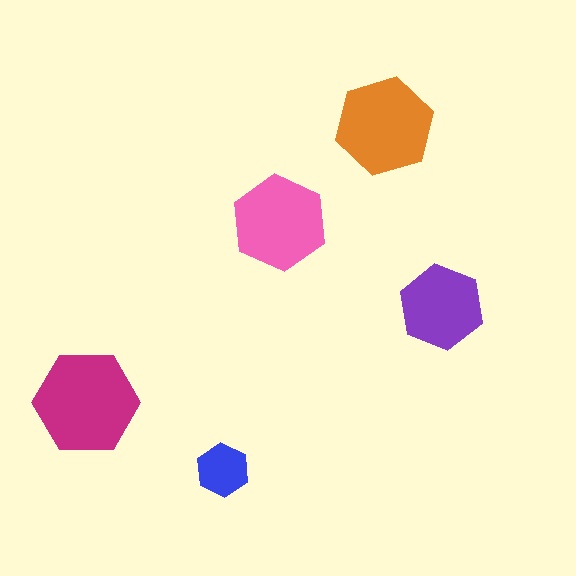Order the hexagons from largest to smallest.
the magenta one, the orange one, the pink one, the purple one, the blue one.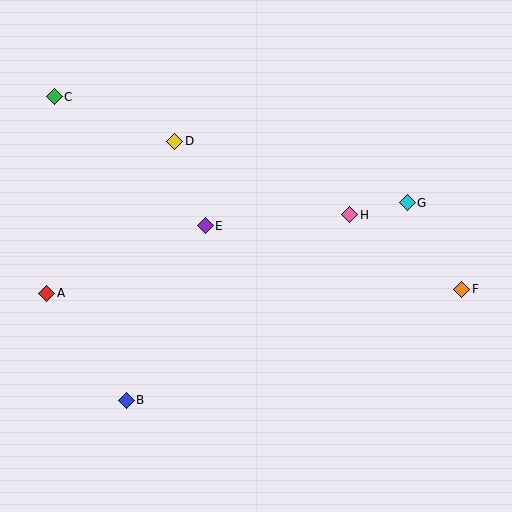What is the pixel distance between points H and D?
The distance between H and D is 190 pixels.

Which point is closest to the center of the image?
Point E at (205, 226) is closest to the center.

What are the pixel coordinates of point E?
Point E is at (205, 226).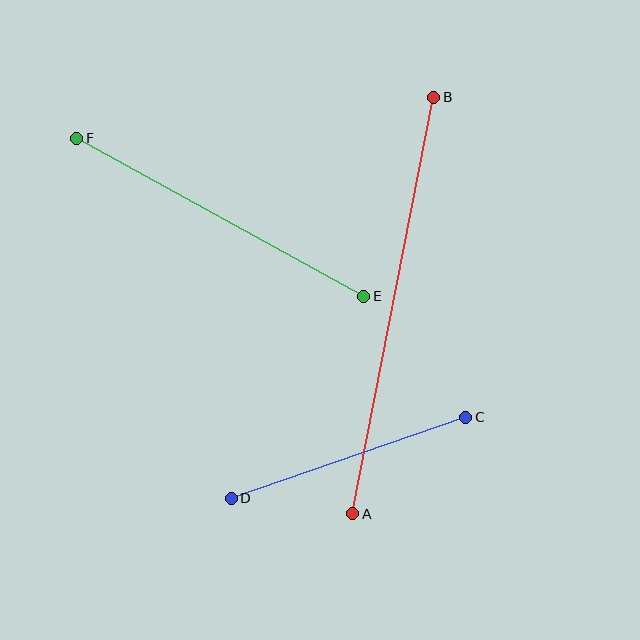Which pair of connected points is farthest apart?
Points A and B are farthest apart.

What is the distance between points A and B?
The distance is approximately 424 pixels.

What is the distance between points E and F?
The distance is approximately 328 pixels.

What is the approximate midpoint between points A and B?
The midpoint is at approximately (393, 305) pixels.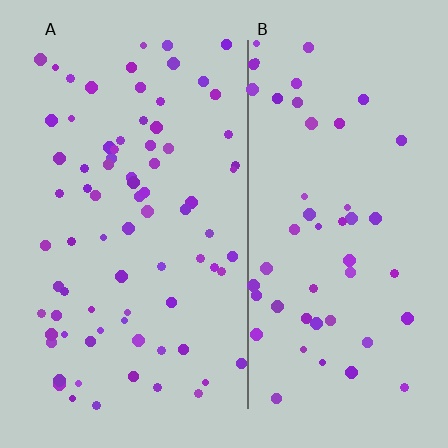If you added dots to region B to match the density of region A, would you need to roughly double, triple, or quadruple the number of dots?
Approximately double.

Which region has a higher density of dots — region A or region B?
A (the left).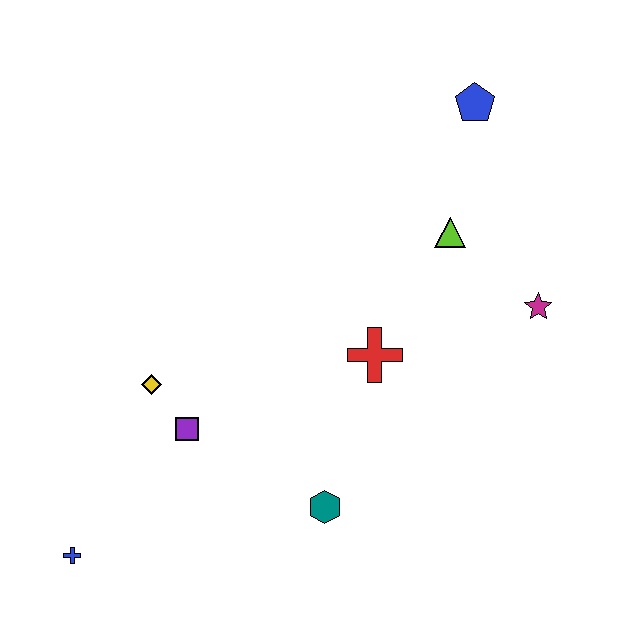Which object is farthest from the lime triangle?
The blue cross is farthest from the lime triangle.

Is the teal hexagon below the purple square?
Yes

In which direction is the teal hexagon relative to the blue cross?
The teal hexagon is to the right of the blue cross.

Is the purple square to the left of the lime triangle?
Yes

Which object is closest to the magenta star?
The lime triangle is closest to the magenta star.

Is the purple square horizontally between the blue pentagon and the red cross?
No